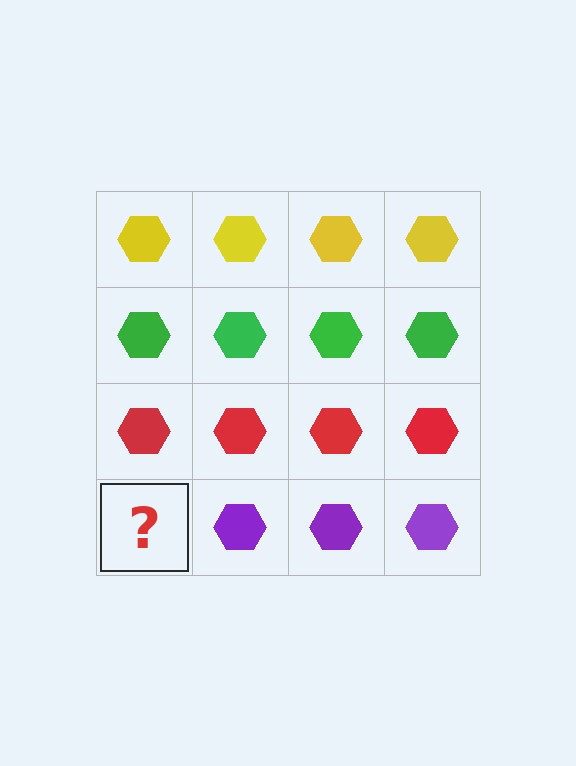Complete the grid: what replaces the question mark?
The question mark should be replaced with a purple hexagon.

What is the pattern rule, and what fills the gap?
The rule is that each row has a consistent color. The gap should be filled with a purple hexagon.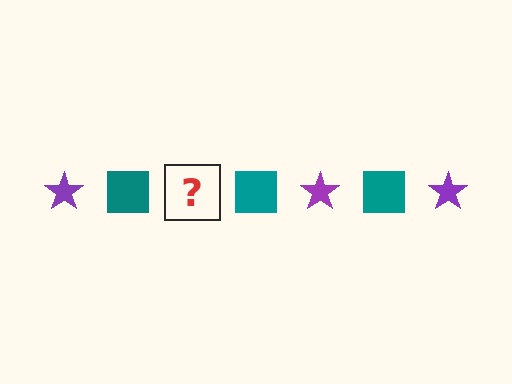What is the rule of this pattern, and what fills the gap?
The rule is that the pattern alternates between purple star and teal square. The gap should be filled with a purple star.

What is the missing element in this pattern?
The missing element is a purple star.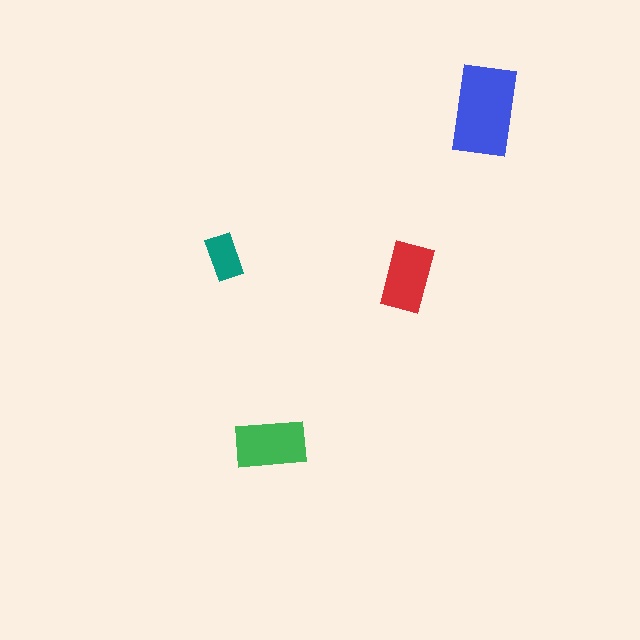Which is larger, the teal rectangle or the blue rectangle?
The blue one.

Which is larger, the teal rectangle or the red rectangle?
The red one.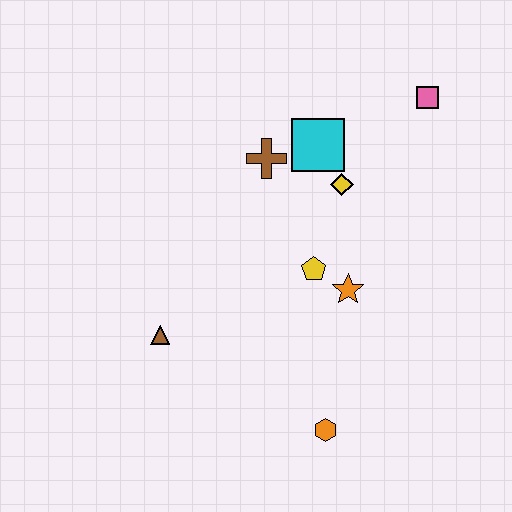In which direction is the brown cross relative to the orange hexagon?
The brown cross is above the orange hexagon.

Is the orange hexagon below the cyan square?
Yes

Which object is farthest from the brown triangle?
The pink square is farthest from the brown triangle.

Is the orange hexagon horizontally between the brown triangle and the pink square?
Yes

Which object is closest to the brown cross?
The cyan square is closest to the brown cross.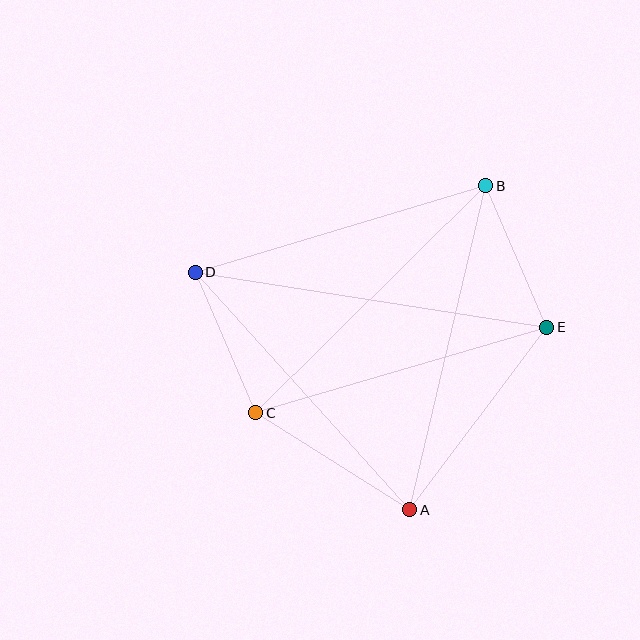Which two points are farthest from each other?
Points D and E are farthest from each other.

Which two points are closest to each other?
Points C and D are closest to each other.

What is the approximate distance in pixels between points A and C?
The distance between A and C is approximately 182 pixels.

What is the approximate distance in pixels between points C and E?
The distance between C and E is approximately 303 pixels.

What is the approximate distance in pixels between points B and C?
The distance between B and C is approximately 323 pixels.